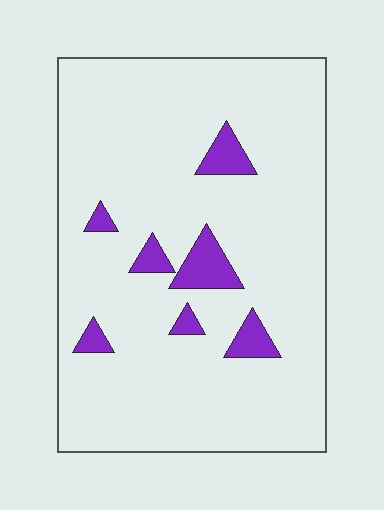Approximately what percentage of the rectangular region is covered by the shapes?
Approximately 10%.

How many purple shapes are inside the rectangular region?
7.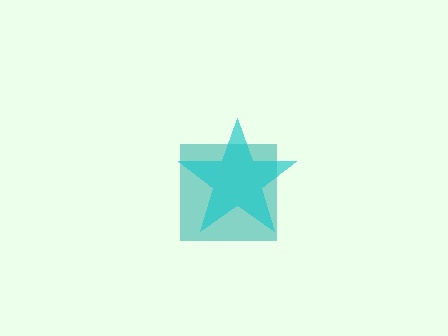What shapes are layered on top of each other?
The layered shapes are: a teal square, a cyan star.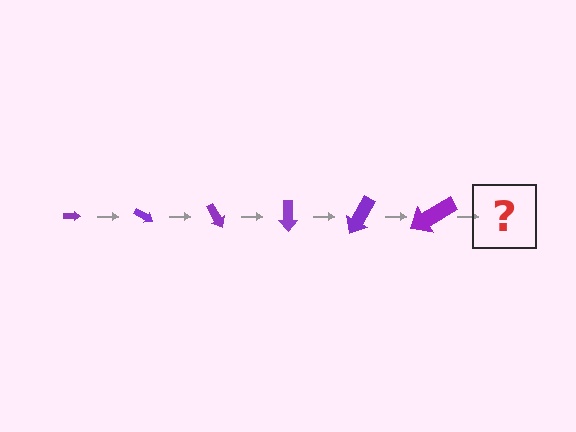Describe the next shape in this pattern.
It should be an arrow, larger than the previous one and rotated 180 degrees from the start.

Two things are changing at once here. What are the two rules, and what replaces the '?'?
The two rules are that the arrow grows larger each step and it rotates 30 degrees each step. The '?' should be an arrow, larger than the previous one and rotated 180 degrees from the start.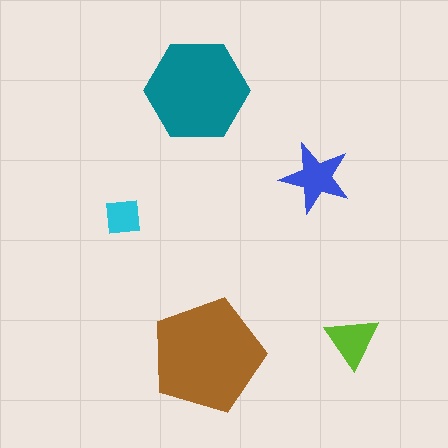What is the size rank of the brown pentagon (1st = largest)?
1st.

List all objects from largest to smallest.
The brown pentagon, the teal hexagon, the blue star, the lime triangle, the cyan square.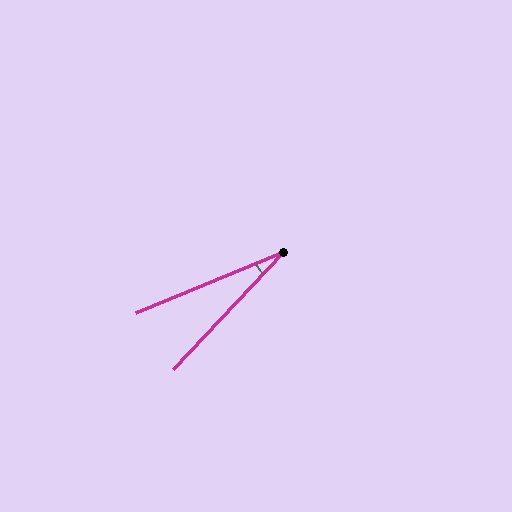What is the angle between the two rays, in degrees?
Approximately 25 degrees.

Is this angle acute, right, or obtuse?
It is acute.